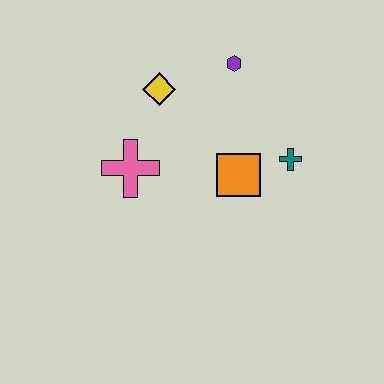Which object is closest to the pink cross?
The yellow diamond is closest to the pink cross.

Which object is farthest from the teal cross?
The pink cross is farthest from the teal cross.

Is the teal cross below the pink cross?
No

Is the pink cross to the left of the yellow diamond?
Yes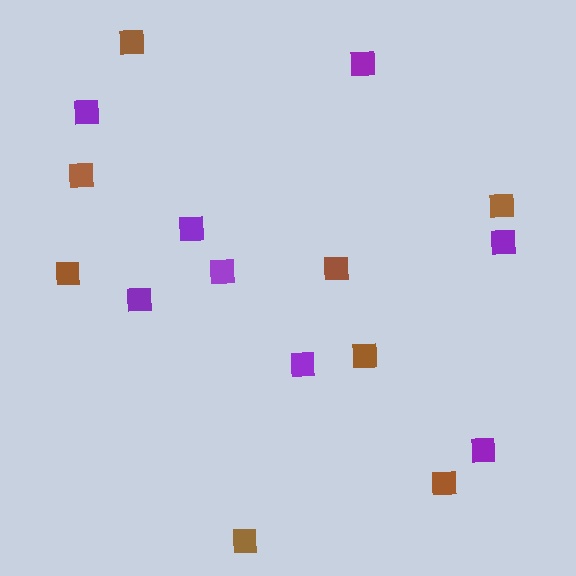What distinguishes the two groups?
There are 2 groups: one group of purple squares (8) and one group of brown squares (8).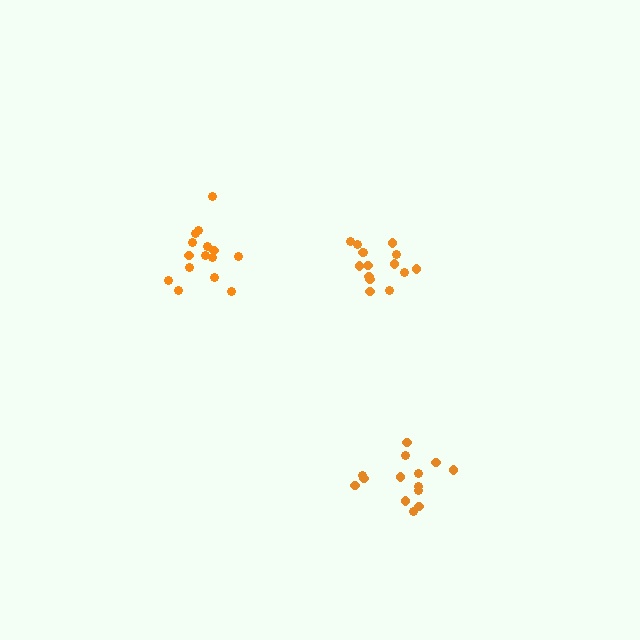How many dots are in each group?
Group 1: 15 dots, Group 2: 15 dots, Group 3: 14 dots (44 total).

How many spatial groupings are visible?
There are 3 spatial groupings.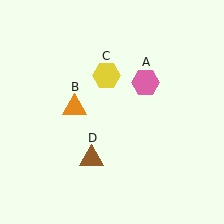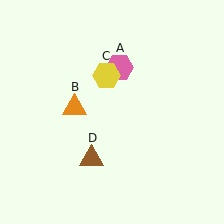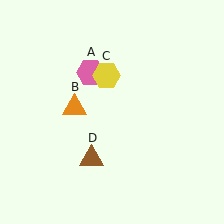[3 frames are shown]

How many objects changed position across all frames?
1 object changed position: pink hexagon (object A).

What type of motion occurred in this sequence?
The pink hexagon (object A) rotated counterclockwise around the center of the scene.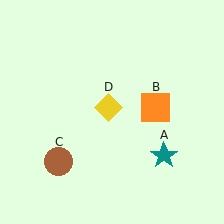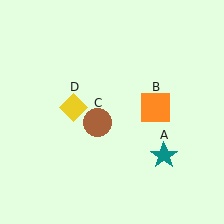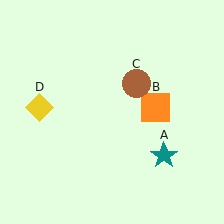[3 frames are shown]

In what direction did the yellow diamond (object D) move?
The yellow diamond (object D) moved left.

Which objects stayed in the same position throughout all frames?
Teal star (object A) and orange square (object B) remained stationary.